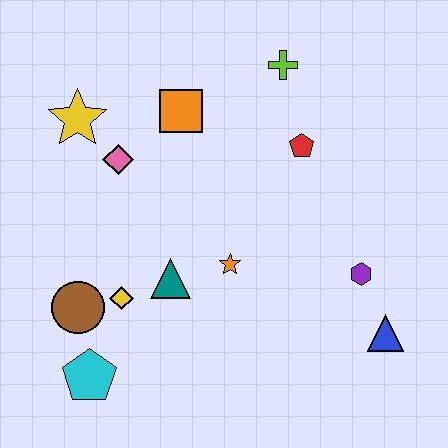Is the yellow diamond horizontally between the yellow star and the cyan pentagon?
No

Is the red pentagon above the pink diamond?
Yes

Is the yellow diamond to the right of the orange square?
No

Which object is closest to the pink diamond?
The yellow star is closest to the pink diamond.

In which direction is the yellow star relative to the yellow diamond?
The yellow star is above the yellow diamond.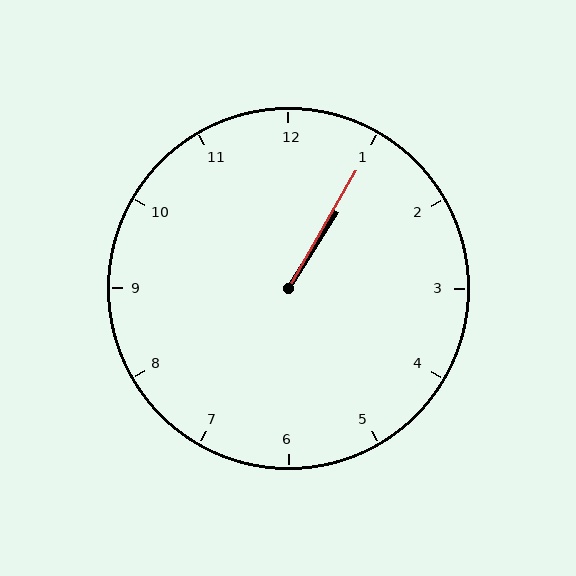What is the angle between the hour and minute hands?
Approximately 2 degrees.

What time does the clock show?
1:05.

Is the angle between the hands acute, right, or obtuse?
It is acute.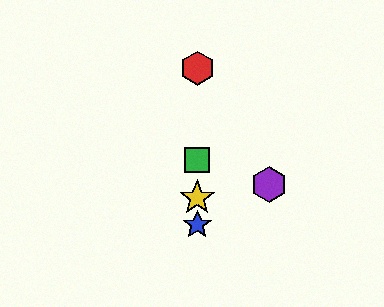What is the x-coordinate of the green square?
The green square is at x≈197.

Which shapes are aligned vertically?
The red hexagon, the blue star, the green square, the yellow star are aligned vertically.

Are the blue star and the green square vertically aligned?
Yes, both are at x≈197.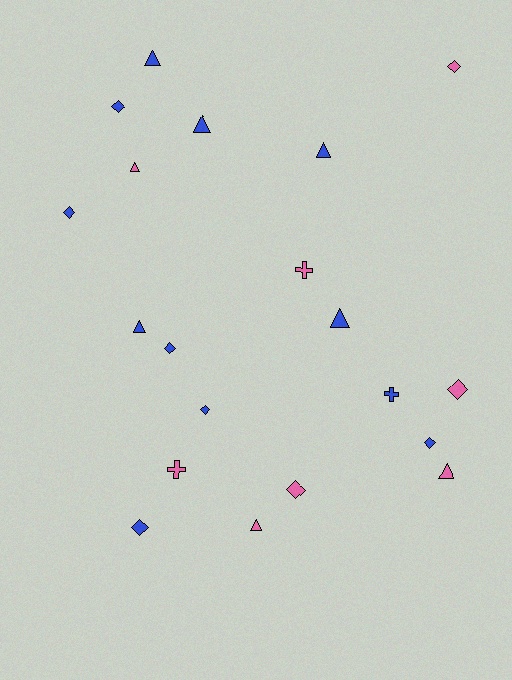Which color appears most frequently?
Blue, with 12 objects.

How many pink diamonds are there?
There are 3 pink diamonds.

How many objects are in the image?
There are 20 objects.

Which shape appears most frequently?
Diamond, with 9 objects.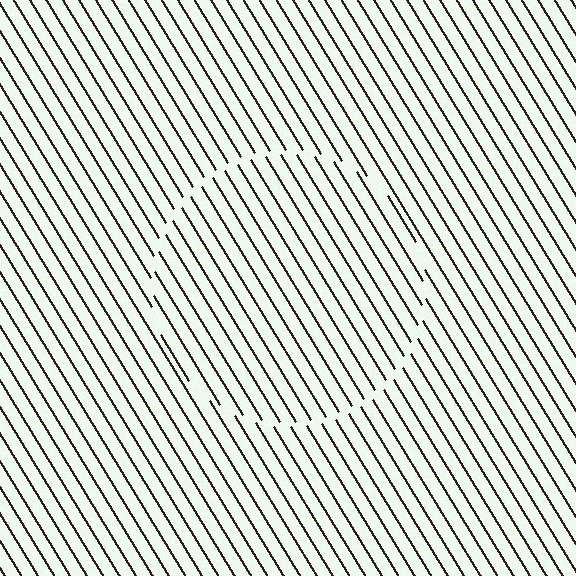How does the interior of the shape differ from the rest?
The interior of the shape contains the same grating, shifted by half a period — the contour is defined by the phase discontinuity where line-ends from the inner and outer gratings abut.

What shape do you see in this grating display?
An illusory circle. The interior of the shape contains the same grating, shifted by half a period — the contour is defined by the phase discontinuity where line-ends from the inner and outer gratings abut.